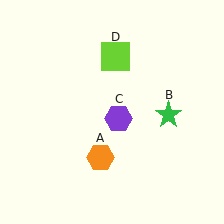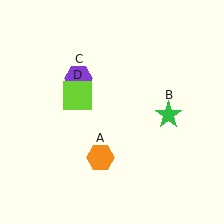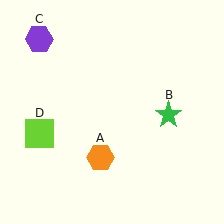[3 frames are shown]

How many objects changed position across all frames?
2 objects changed position: purple hexagon (object C), lime square (object D).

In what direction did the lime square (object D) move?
The lime square (object D) moved down and to the left.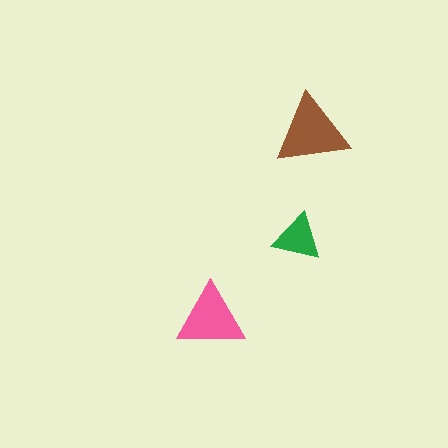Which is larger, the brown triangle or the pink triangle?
The brown one.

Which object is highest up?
The brown triangle is topmost.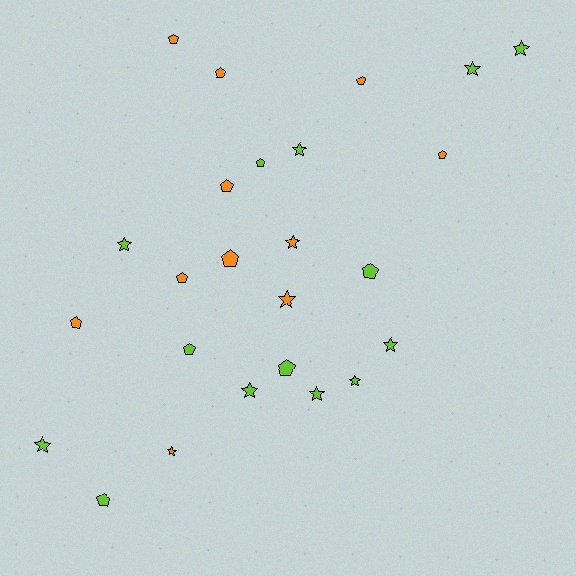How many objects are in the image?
There are 25 objects.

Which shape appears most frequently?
Pentagon, with 13 objects.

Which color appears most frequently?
Lime, with 14 objects.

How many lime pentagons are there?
There are 5 lime pentagons.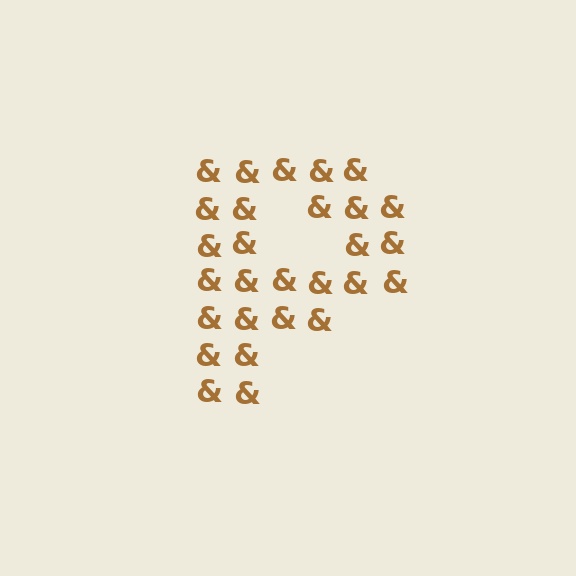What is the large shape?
The large shape is the letter P.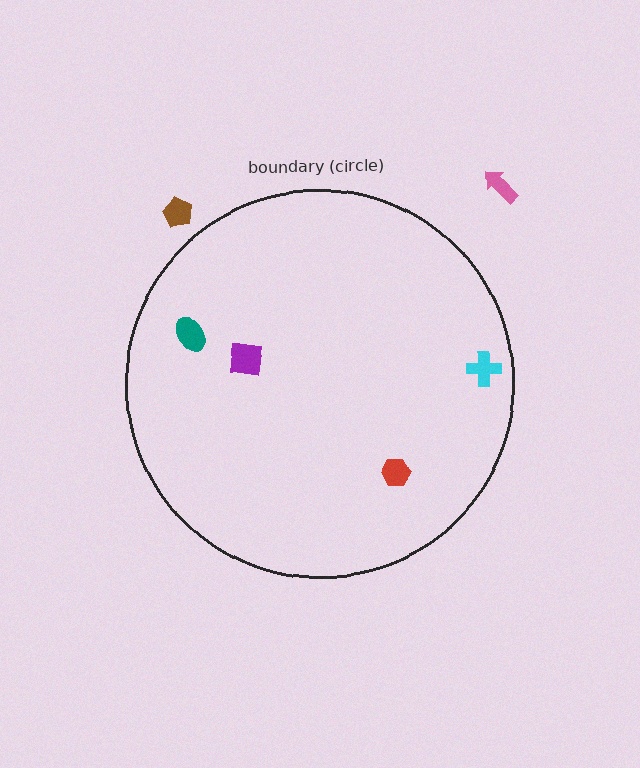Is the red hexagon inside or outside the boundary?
Inside.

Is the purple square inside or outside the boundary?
Inside.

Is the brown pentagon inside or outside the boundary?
Outside.